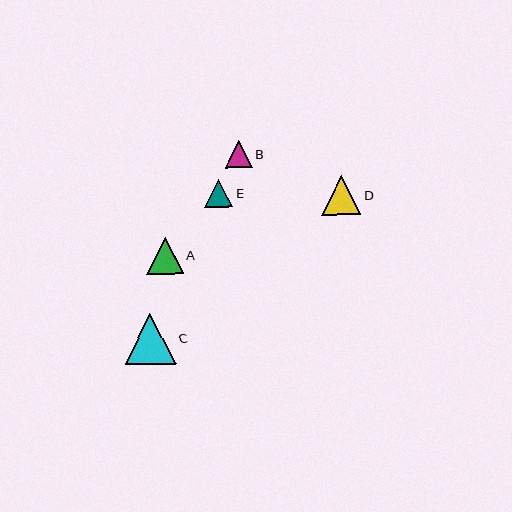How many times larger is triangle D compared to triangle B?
Triangle D is approximately 1.4 times the size of triangle B.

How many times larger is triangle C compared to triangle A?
Triangle C is approximately 1.4 times the size of triangle A.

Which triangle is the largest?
Triangle C is the largest with a size of approximately 51 pixels.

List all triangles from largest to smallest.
From largest to smallest: C, D, A, E, B.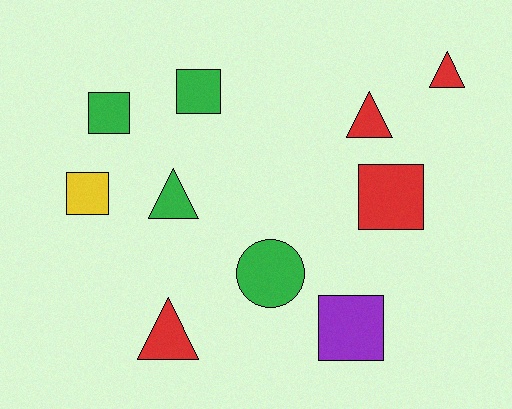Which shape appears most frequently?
Square, with 5 objects.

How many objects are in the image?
There are 10 objects.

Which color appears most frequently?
Red, with 4 objects.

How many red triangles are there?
There are 3 red triangles.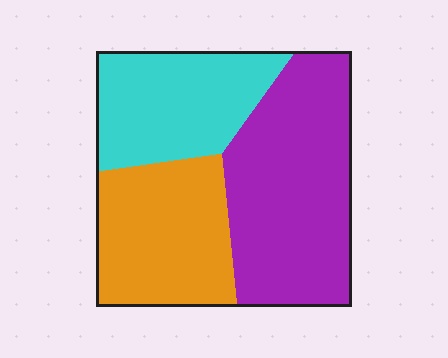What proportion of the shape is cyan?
Cyan covers 27% of the shape.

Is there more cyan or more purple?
Purple.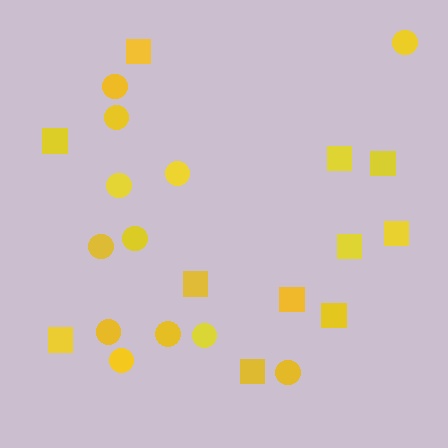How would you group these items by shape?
There are 2 groups: one group of circles (12) and one group of squares (11).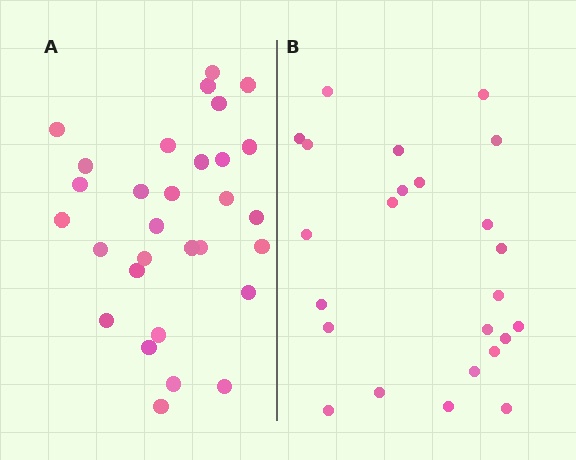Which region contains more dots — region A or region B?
Region A (the left region) has more dots.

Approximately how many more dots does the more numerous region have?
Region A has about 6 more dots than region B.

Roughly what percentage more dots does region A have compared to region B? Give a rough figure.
About 25% more.